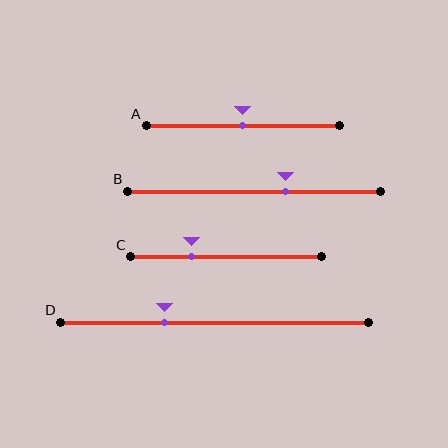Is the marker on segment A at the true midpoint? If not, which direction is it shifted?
Yes, the marker on segment A is at the true midpoint.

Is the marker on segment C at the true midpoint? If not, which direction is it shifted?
No, the marker on segment C is shifted to the left by about 18% of the segment length.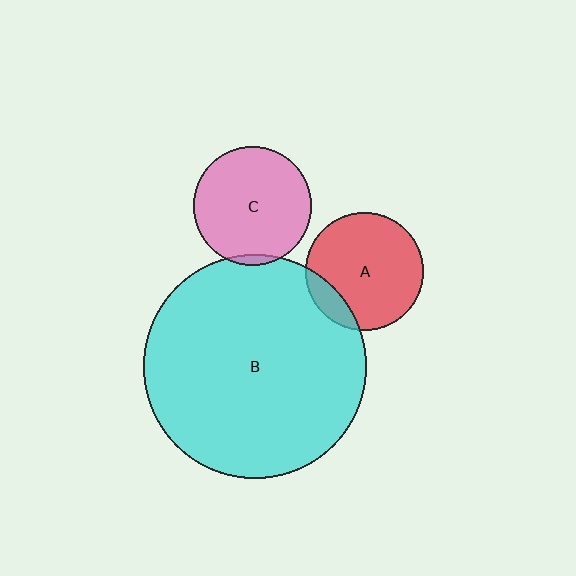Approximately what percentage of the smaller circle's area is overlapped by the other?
Approximately 5%.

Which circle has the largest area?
Circle B (cyan).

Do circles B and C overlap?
Yes.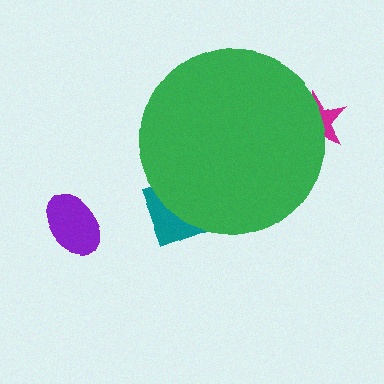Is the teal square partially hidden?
Yes, the teal square is partially hidden behind the green circle.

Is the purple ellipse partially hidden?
No, the purple ellipse is fully visible.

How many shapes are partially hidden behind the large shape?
2 shapes are partially hidden.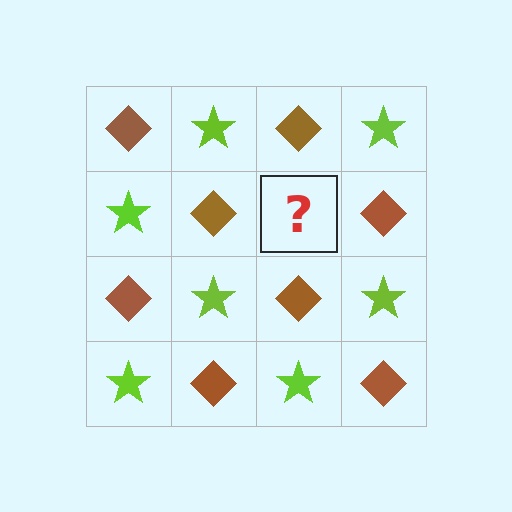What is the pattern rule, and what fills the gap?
The rule is that it alternates brown diamond and lime star in a checkerboard pattern. The gap should be filled with a lime star.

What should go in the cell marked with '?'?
The missing cell should contain a lime star.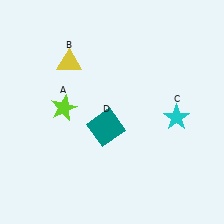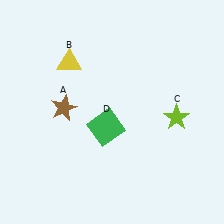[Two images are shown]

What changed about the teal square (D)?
In Image 1, D is teal. In Image 2, it changed to green.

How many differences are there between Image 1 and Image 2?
There are 3 differences between the two images.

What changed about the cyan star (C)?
In Image 1, C is cyan. In Image 2, it changed to lime.